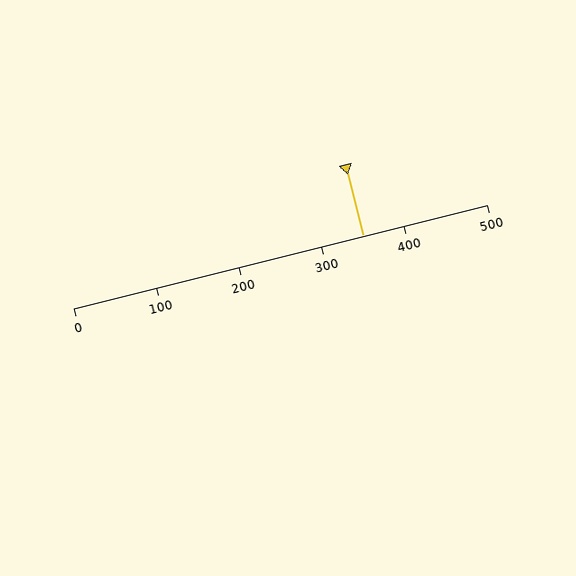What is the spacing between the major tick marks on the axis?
The major ticks are spaced 100 apart.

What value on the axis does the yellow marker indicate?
The marker indicates approximately 350.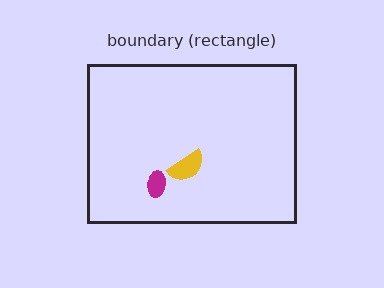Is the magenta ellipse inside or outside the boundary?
Inside.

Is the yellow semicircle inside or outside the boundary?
Inside.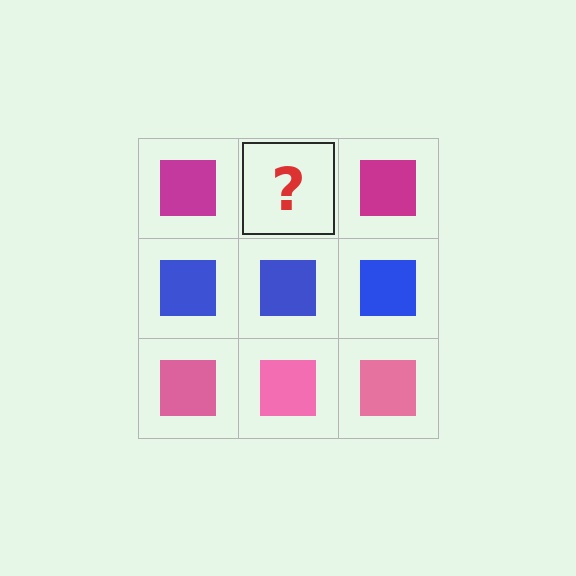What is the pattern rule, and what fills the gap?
The rule is that each row has a consistent color. The gap should be filled with a magenta square.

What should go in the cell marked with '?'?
The missing cell should contain a magenta square.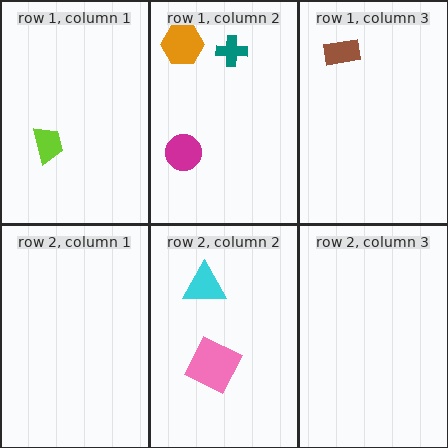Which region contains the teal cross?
The row 1, column 2 region.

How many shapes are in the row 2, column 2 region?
2.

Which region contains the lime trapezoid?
The row 1, column 1 region.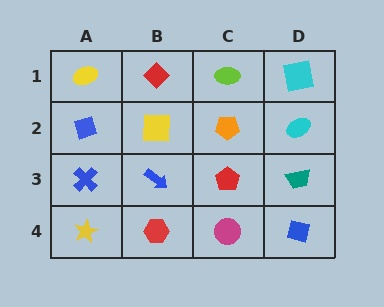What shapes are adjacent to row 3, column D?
A cyan ellipse (row 2, column D), a blue square (row 4, column D), a red pentagon (row 3, column C).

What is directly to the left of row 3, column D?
A red pentagon.